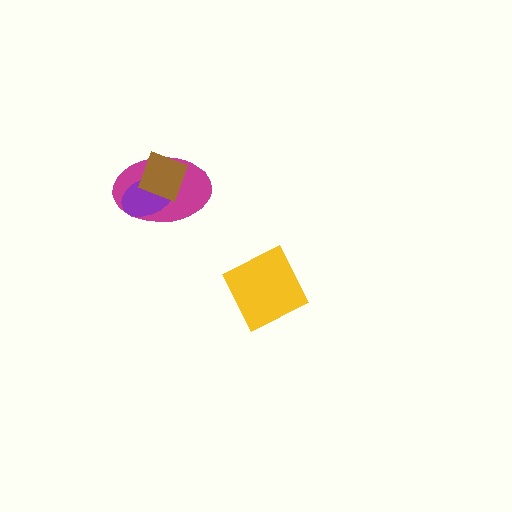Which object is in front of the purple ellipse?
The brown diamond is in front of the purple ellipse.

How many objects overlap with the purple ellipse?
2 objects overlap with the purple ellipse.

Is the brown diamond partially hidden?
No, no other shape covers it.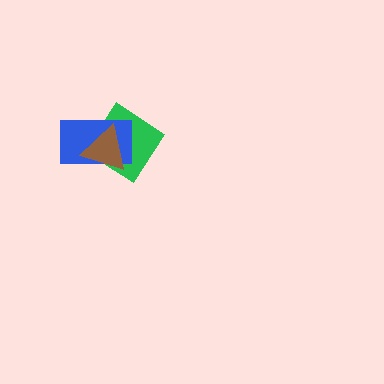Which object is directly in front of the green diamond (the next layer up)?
The blue rectangle is directly in front of the green diamond.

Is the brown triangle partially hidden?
No, no other shape covers it.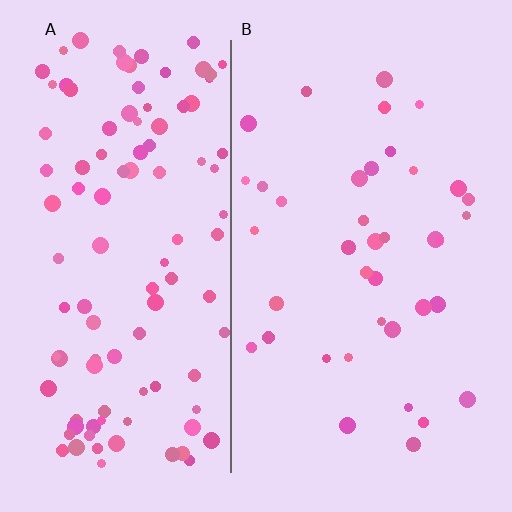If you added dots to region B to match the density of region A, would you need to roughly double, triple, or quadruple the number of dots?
Approximately triple.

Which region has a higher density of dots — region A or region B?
A (the left).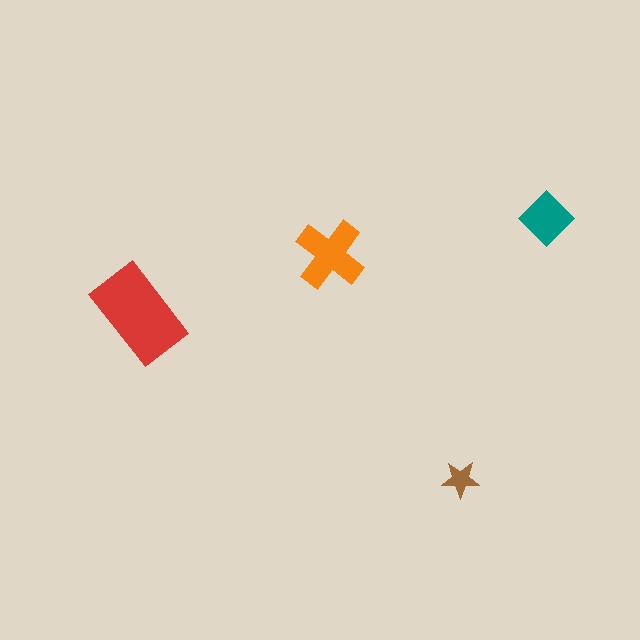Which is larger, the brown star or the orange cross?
The orange cross.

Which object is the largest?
The red rectangle.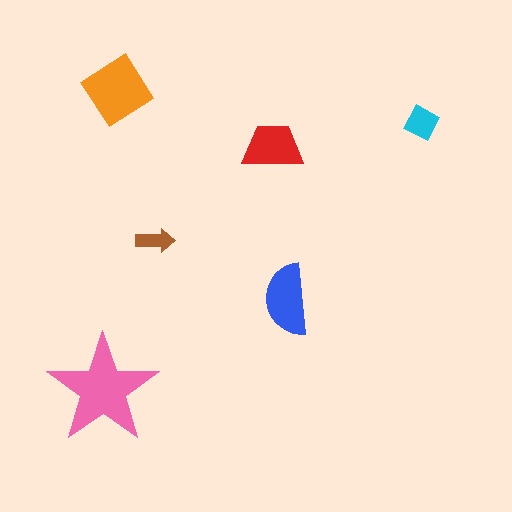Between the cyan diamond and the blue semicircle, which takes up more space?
The blue semicircle.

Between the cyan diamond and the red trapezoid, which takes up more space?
The red trapezoid.